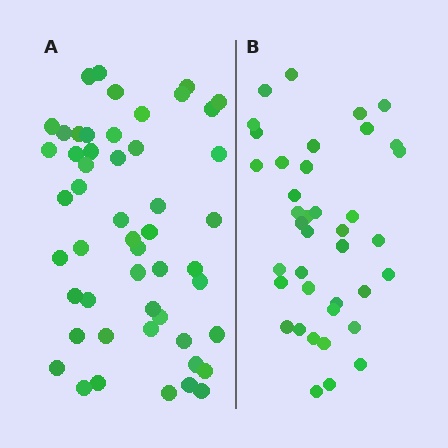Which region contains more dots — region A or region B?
Region A (the left region) has more dots.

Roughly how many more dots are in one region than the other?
Region A has roughly 12 or so more dots than region B.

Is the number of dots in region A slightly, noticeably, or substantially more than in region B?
Region A has noticeably more, but not dramatically so. The ratio is roughly 1.3 to 1.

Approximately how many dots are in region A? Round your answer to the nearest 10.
About 50 dots. (The exact count is 51, which rounds to 50.)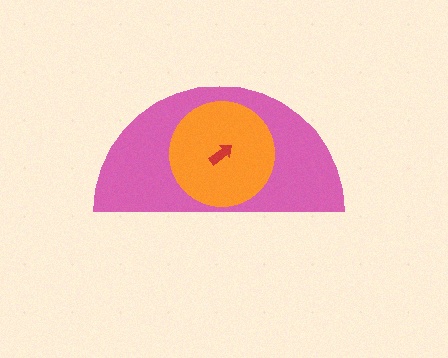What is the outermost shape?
The pink semicircle.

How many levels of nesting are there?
3.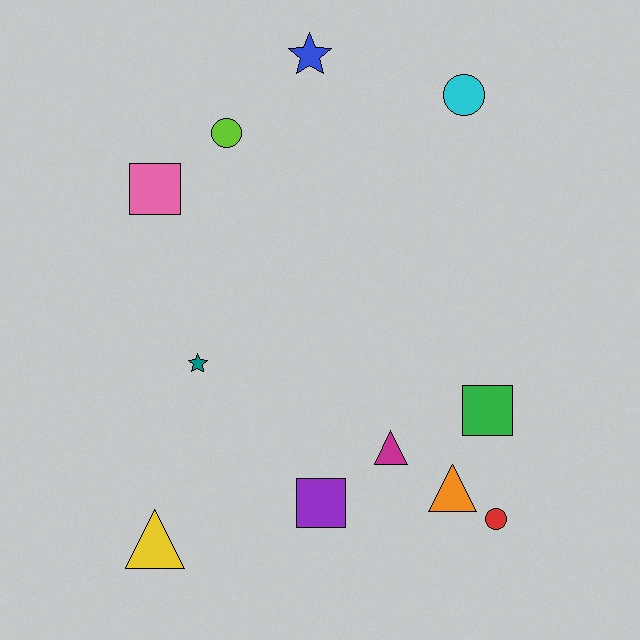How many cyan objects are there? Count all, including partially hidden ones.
There is 1 cyan object.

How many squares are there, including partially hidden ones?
There are 3 squares.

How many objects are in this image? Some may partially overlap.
There are 11 objects.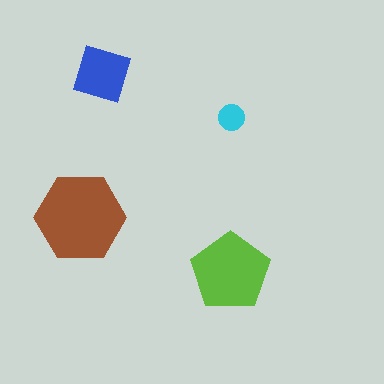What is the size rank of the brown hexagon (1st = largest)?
1st.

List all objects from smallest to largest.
The cyan circle, the blue square, the lime pentagon, the brown hexagon.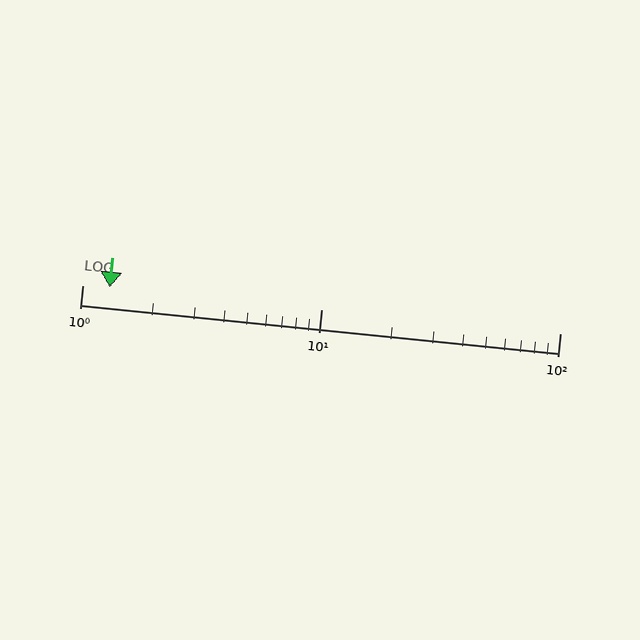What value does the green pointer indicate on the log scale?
The pointer indicates approximately 1.3.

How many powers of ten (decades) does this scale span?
The scale spans 2 decades, from 1 to 100.